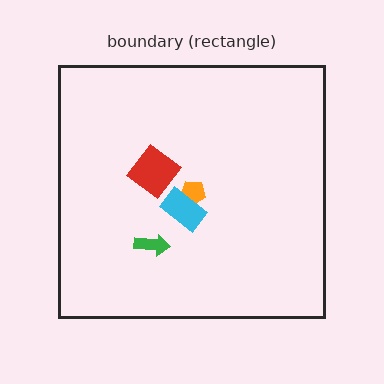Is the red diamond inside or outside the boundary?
Inside.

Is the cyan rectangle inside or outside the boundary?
Inside.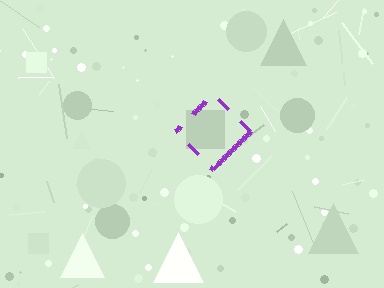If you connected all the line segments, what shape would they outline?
They would outline a diamond.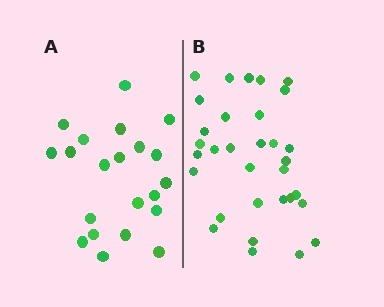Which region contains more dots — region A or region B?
Region B (the right region) has more dots.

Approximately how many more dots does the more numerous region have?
Region B has roughly 12 or so more dots than region A.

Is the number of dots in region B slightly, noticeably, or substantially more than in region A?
Region B has substantially more. The ratio is roughly 1.5 to 1.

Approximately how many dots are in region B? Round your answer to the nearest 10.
About 30 dots. (The exact count is 32, which rounds to 30.)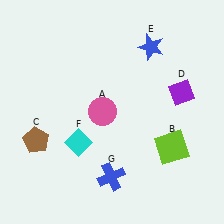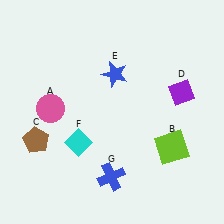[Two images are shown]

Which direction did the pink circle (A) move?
The pink circle (A) moved left.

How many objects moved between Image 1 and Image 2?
2 objects moved between the two images.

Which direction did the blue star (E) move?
The blue star (E) moved left.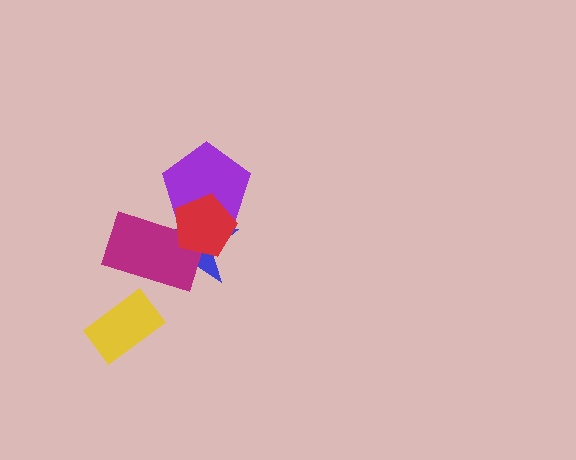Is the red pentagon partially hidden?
No, no other shape covers it.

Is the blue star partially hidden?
Yes, it is partially covered by another shape.